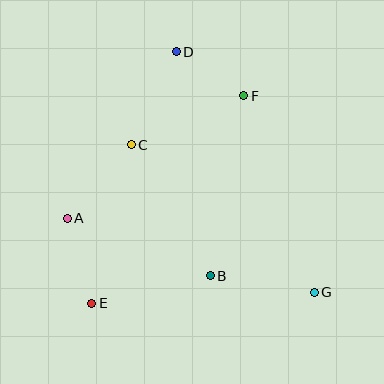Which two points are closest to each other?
Points D and F are closest to each other.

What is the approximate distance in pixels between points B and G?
The distance between B and G is approximately 105 pixels.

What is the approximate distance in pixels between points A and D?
The distance between A and D is approximately 199 pixels.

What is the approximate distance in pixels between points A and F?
The distance between A and F is approximately 215 pixels.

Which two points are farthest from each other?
Points D and G are farthest from each other.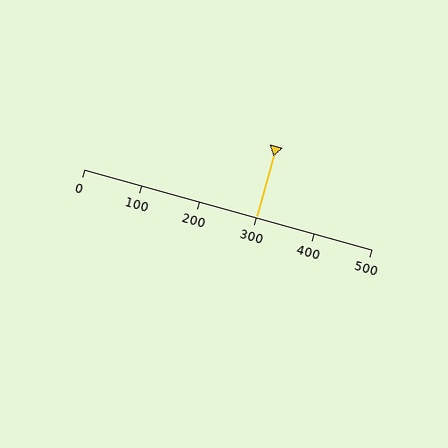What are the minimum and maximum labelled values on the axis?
The axis runs from 0 to 500.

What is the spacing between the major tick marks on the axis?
The major ticks are spaced 100 apart.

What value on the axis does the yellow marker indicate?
The marker indicates approximately 300.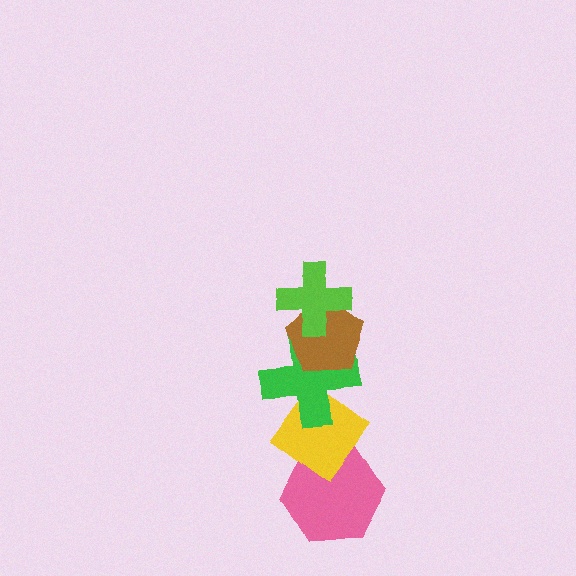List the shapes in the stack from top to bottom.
From top to bottom: the lime cross, the brown pentagon, the green cross, the yellow diamond, the pink hexagon.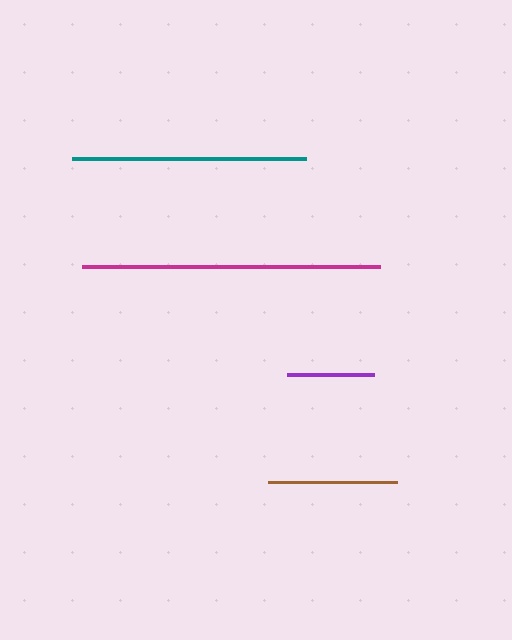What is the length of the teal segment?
The teal segment is approximately 235 pixels long.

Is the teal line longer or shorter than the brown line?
The teal line is longer than the brown line.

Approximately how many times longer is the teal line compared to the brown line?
The teal line is approximately 1.8 times the length of the brown line.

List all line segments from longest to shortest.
From longest to shortest: magenta, teal, brown, purple.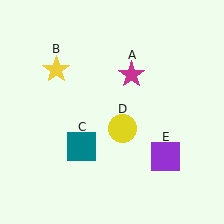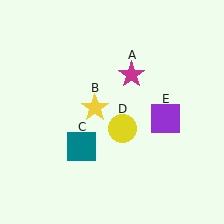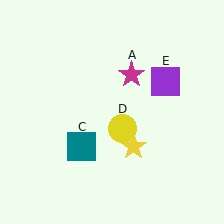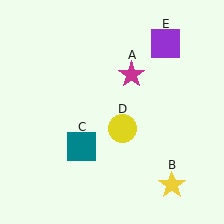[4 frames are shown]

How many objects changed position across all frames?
2 objects changed position: yellow star (object B), purple square (object E).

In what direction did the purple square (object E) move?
The purple square (object E) moved up.